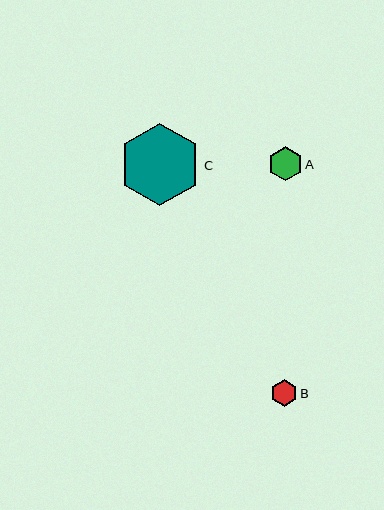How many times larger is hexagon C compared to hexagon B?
Hexagon C is approximately 3.1 times the size of hexagon B.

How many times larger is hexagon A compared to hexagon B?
Hexagon A is approximately 1.3 times the size of hexagon B.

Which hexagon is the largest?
Hexagon C is the largest with a size of approximately 82 pixels.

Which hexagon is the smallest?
Hexagon B is the smallest with a size of approximately 26 pixels.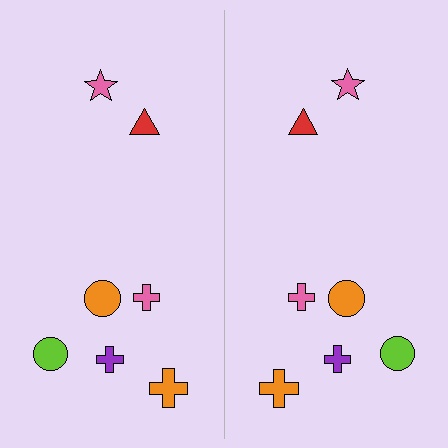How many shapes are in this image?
There are 14 shapes in this image.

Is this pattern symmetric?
Yes, this pattern has bilateral (reflection) symmetry.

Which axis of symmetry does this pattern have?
The pattern has a vertical axis of symmetry running through the center of the image.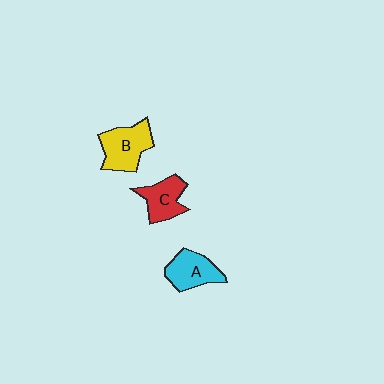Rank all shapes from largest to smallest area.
From largest to smallest: B (yellow), A (cyan), C (red).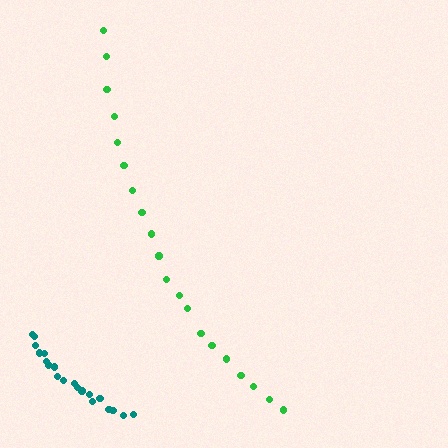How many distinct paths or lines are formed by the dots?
There are 2 distinct paths.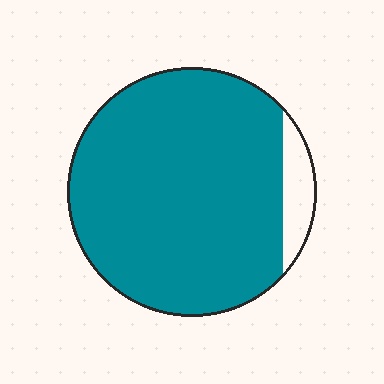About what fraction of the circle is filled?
About nine tenths (9/10).